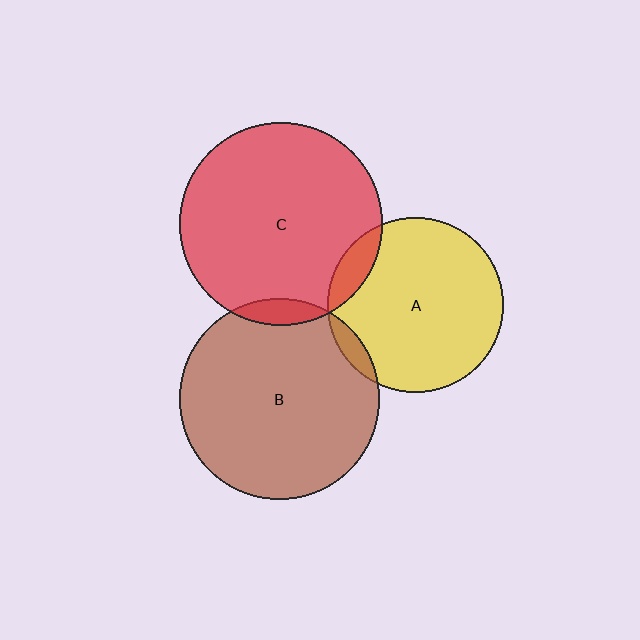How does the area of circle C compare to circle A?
Approximately 1.3 times.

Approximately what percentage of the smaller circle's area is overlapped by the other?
Approximately 5%.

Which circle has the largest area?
Circle C (red).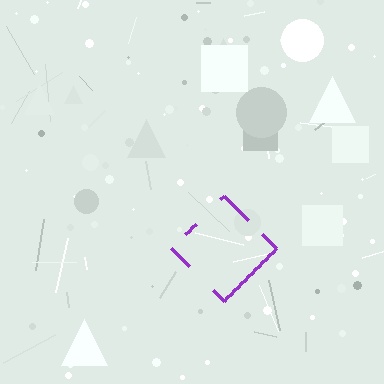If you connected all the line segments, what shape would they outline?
They would outline a diamond.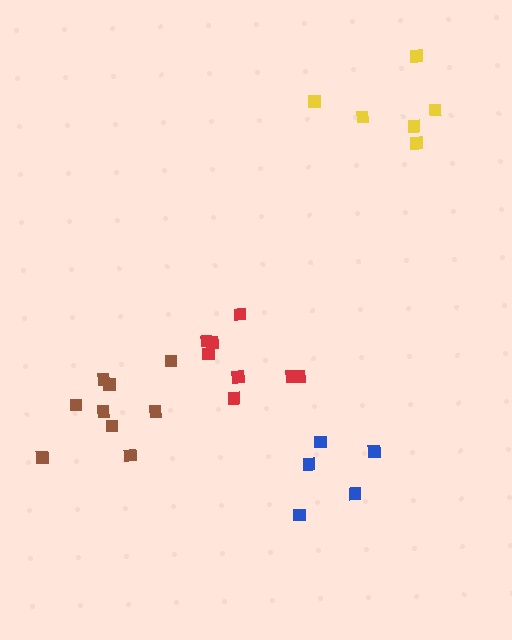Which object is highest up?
The yellow cluster is topmost.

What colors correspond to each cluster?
The clusters are colored: brown, blue, yellow, red.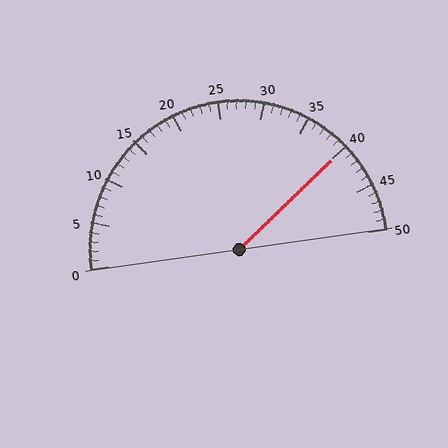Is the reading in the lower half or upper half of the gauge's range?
The reading is in the upper half of the range (0 to 50).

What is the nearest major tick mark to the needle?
The nearest major tick mark is 40.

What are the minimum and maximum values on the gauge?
The gauge ranges from 0 to 50.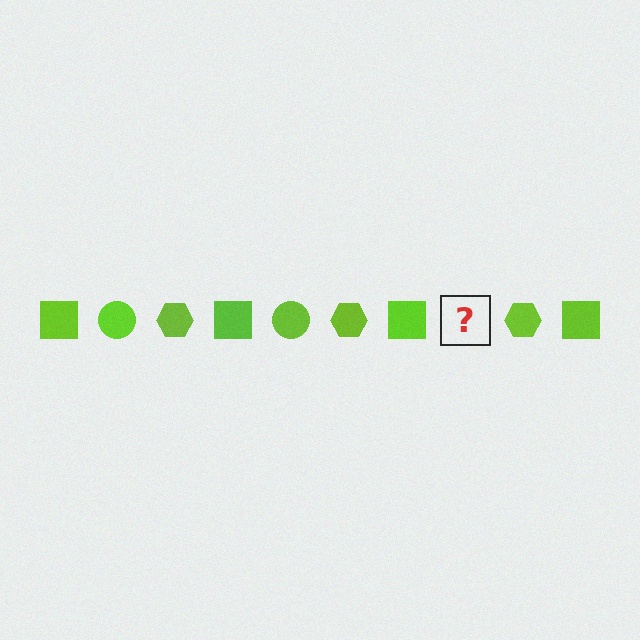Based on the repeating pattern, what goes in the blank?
The blank should be a lime circle.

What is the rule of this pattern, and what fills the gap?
The rule is that the pattern cycles through square, circle, hexagon shapes in lime. The gap should be filled with a lime circle.